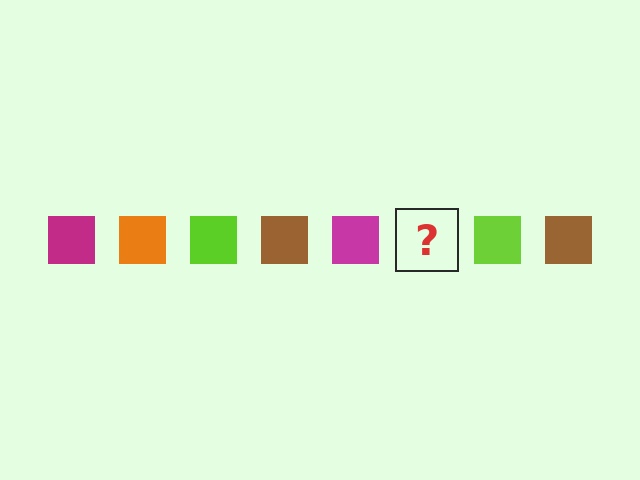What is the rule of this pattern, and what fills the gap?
The rule is that the pattern cycles through magenta, orange, lime, brown squares. The gap should be filled with an orange square.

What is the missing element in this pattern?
The missing element is an orange square.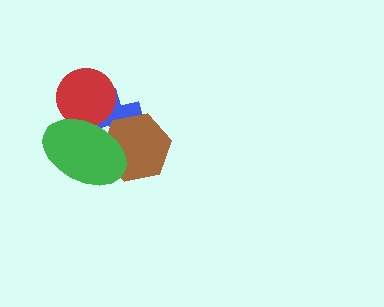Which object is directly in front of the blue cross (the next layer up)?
The red circle is directly in front of the blue cross.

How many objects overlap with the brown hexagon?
2 objects overlap with the brown hexagon.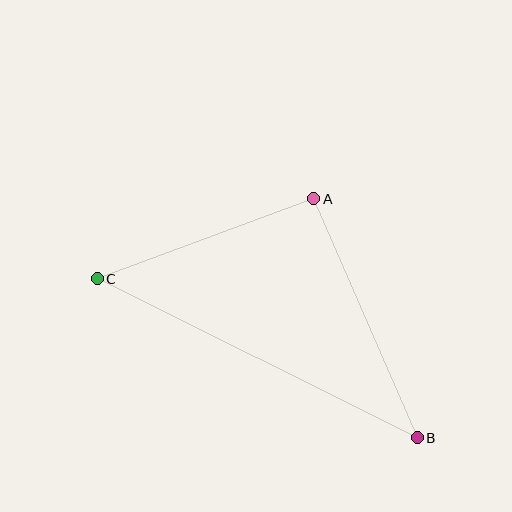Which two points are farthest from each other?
Points B and C are farthest from each other.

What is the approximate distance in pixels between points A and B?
The distance between A and B is approximately 261 pixels.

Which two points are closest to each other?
Points A and C are closest to each other.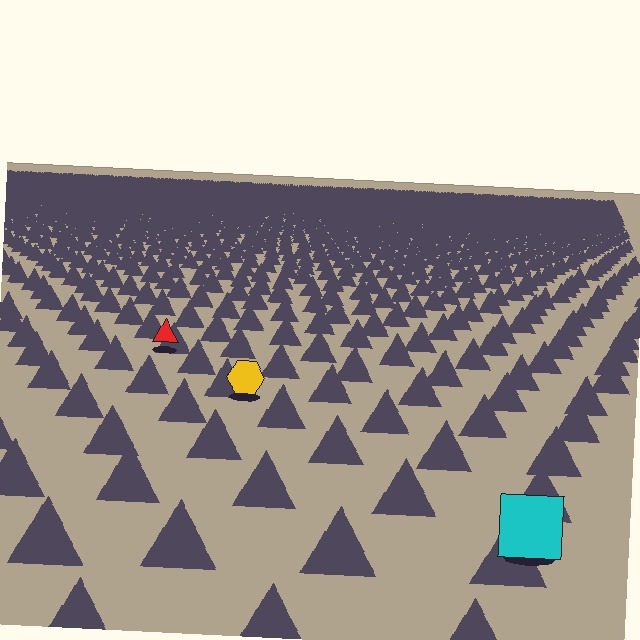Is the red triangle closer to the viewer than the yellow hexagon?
No. The yellow hexagon is closer — you can tell from the texture gradient: the ground texture is coarser near it.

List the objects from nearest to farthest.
From nearest to farthest: the cyan square, the yellow hexagon, the red triangle.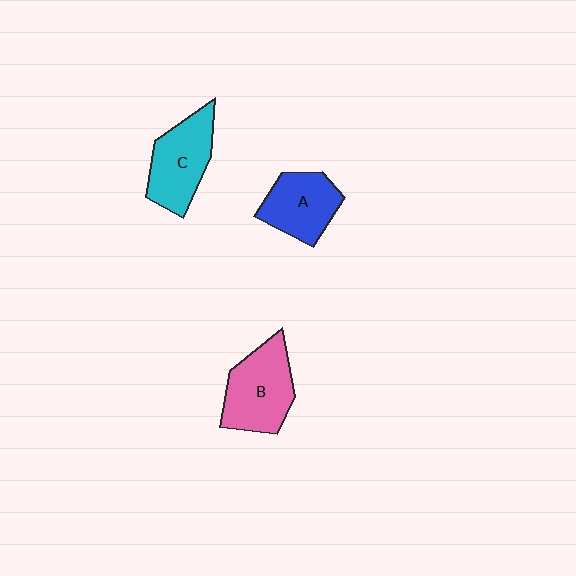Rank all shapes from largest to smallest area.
From largest to smallest: B (pink), C (cyan), A (blue).